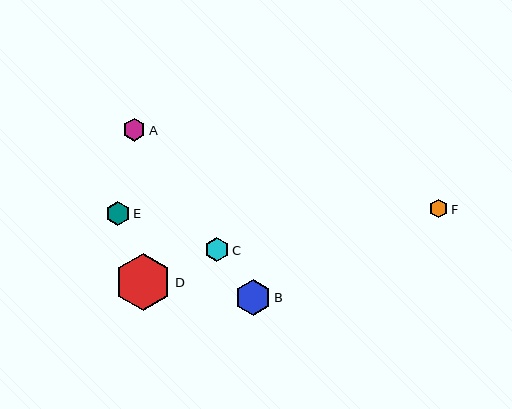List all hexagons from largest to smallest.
From largest to smallest: D, B, E, C, A, F.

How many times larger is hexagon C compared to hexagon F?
Hexagon C is approximately 1.3 times the size of hexagon F.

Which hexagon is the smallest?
Hexagon F is the smallest with a size of approximately 19 pixels.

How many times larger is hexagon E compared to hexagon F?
Hexagon E is approximately 1.3 times the size of hexagon F.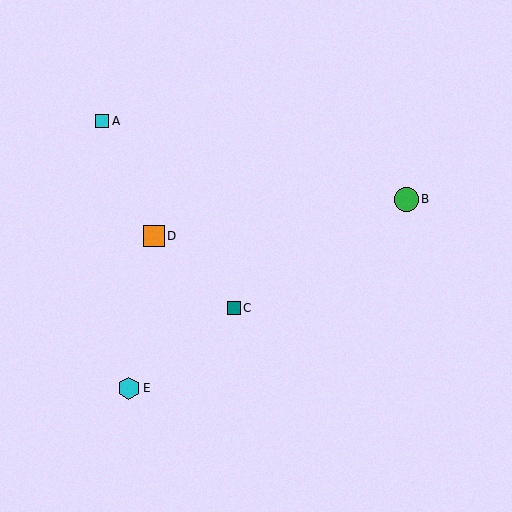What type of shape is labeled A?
Shape A is a cyan square.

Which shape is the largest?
The green circle (labeled B) is the largest.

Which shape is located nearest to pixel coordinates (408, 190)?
The green circle (labeled B) at (406, 199) is nearest to that location.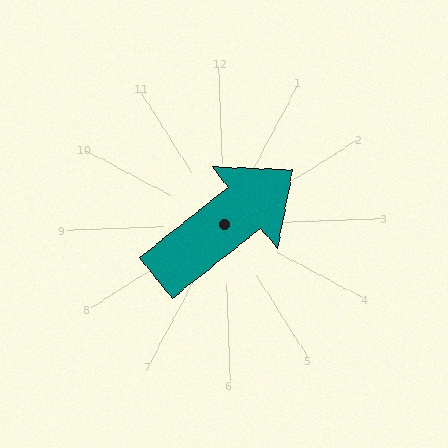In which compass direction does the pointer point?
Northeast.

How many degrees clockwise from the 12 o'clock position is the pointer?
Approximately 54 degrees.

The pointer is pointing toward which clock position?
Roughly 2 o'clock.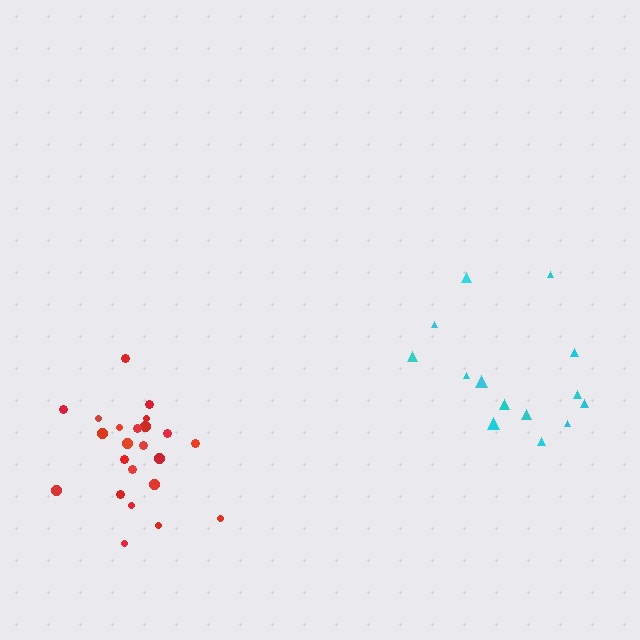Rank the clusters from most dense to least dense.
red, cyan.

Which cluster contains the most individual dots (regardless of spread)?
Red (23).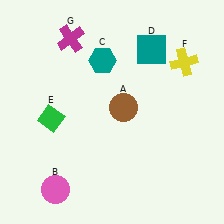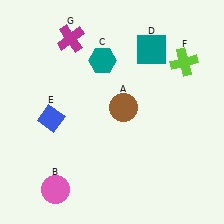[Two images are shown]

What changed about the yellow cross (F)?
In Image 1, F is yellow. In Image 2, it changed to lime.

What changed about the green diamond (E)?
In Image 1, E is green. In Image 2, it changed to blue.